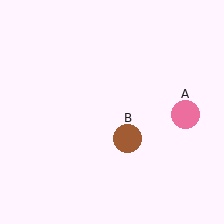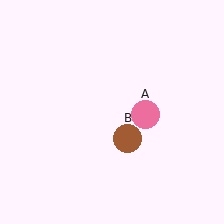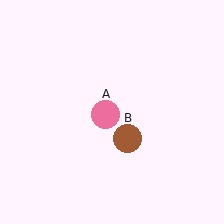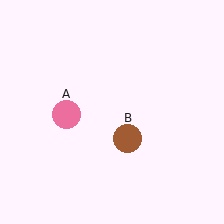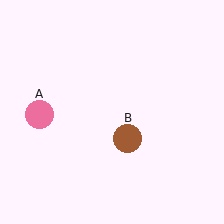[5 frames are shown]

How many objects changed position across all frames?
1 object changed position: pink circle (object A).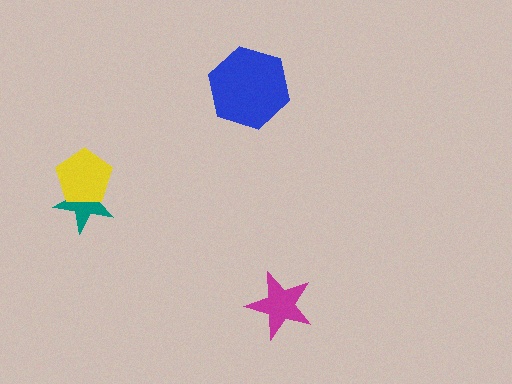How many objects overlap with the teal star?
1 object overlaps with the teal star.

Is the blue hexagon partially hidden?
No, no other shape covers it.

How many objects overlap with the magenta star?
0 objects overlap with the magenta star.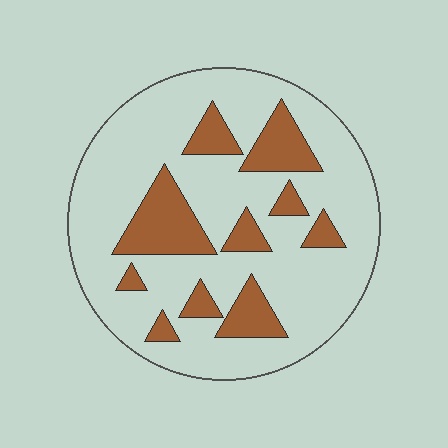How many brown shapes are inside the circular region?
10.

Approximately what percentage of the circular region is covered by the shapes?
Approximately 25%.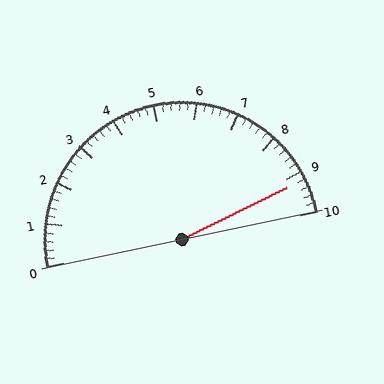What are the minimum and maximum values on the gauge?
The gauge ranges from 0 to 10.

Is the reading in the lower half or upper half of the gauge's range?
The reading is in the upper half of the range (0 to 10).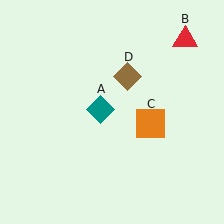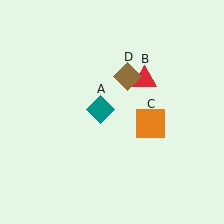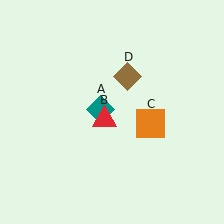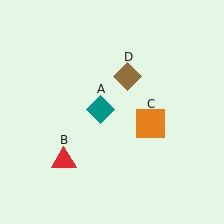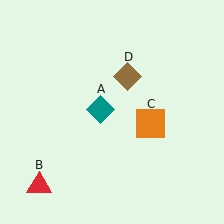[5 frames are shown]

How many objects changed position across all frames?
1 object changed position: red triangle (object B).